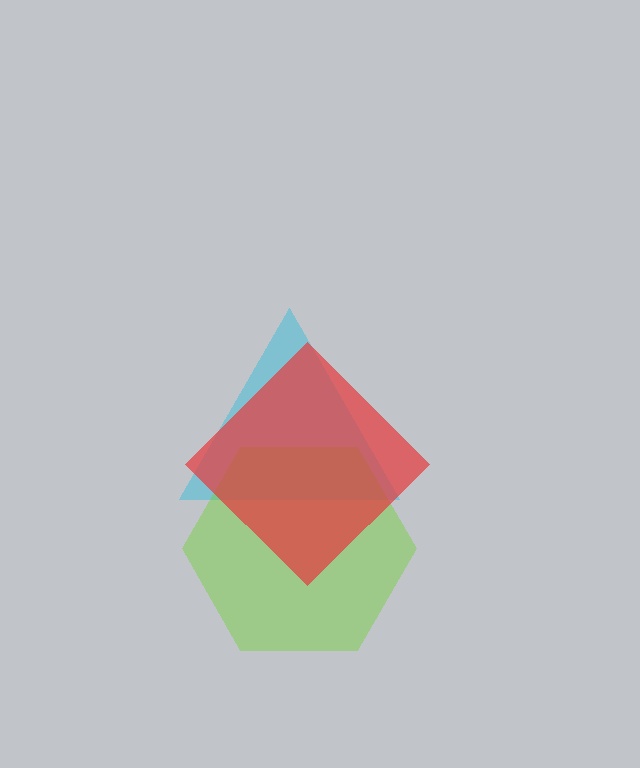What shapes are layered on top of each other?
The layered shapes are: a cyan triangle, a lime hexagon, a red diamond.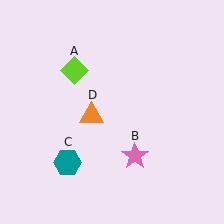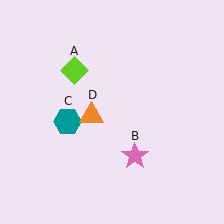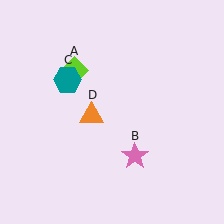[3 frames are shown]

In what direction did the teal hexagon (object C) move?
The teal hexagon (object C) moved up.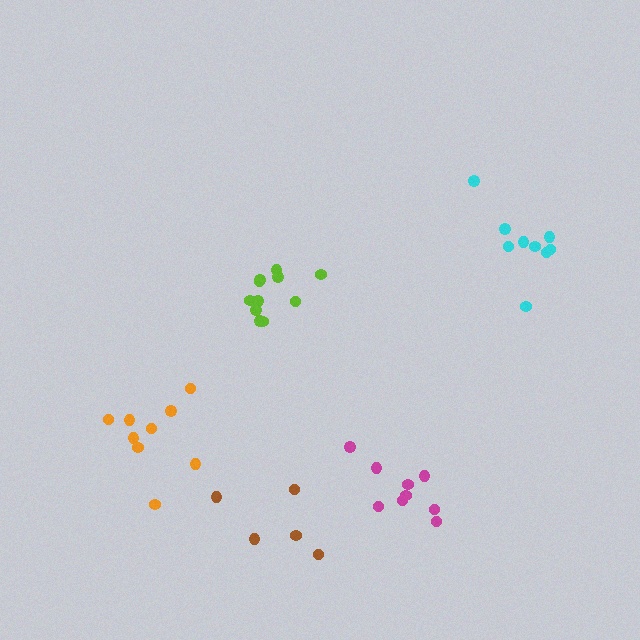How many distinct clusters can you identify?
There are 5 distinct clusters.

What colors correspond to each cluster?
The clusters are colored: cyan, lime, orange, magenta, brown.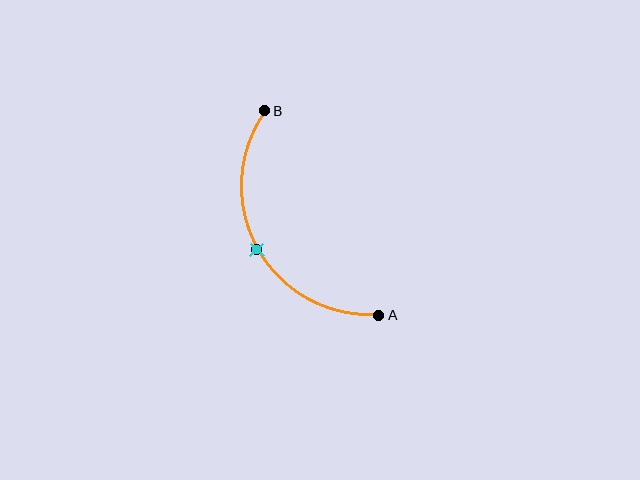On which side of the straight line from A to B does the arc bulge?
The arc bulges to the left of the straight line connecting A and B.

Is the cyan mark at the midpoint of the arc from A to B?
Yes. The cyan mark lies on the arc at equal arc-length from both A and B — it is the arc midpoint.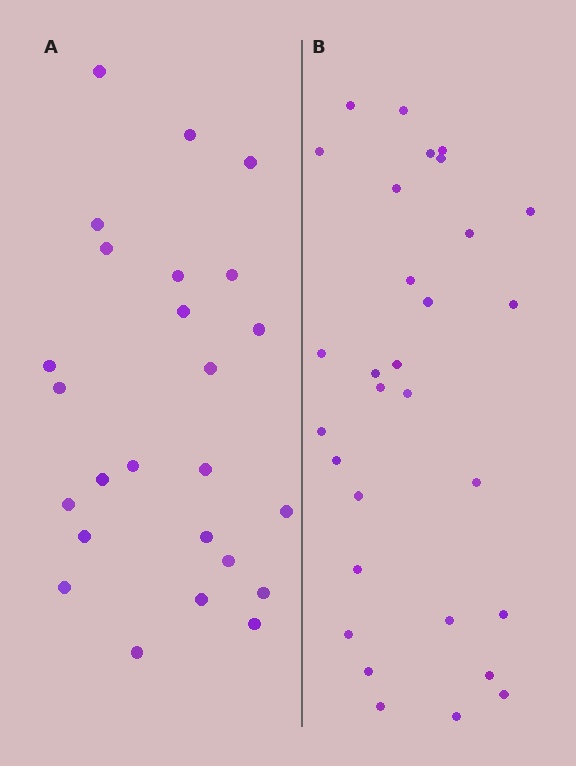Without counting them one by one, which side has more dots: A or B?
Region B (the right region) has more dots.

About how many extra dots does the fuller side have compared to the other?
Region B has about 5 more dots than region A.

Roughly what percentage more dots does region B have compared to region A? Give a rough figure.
About 20% more.